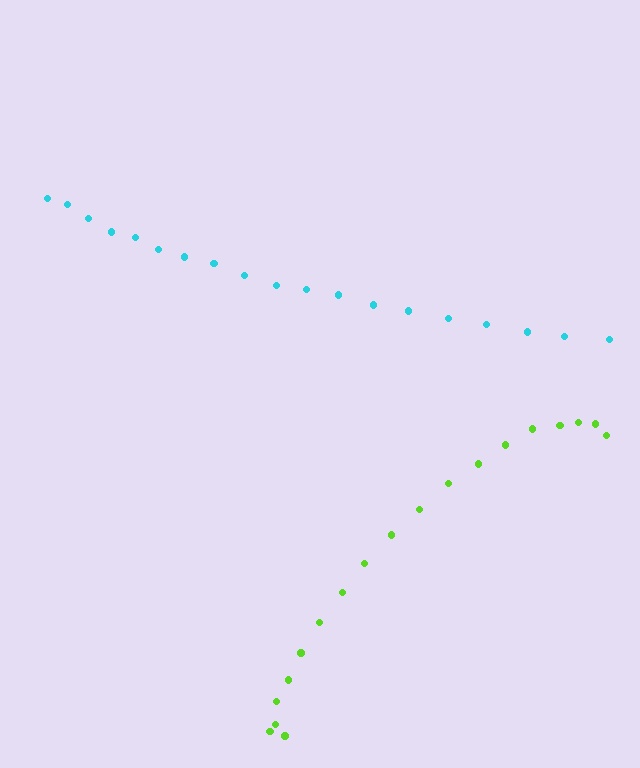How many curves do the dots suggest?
There are 2 distinct paths.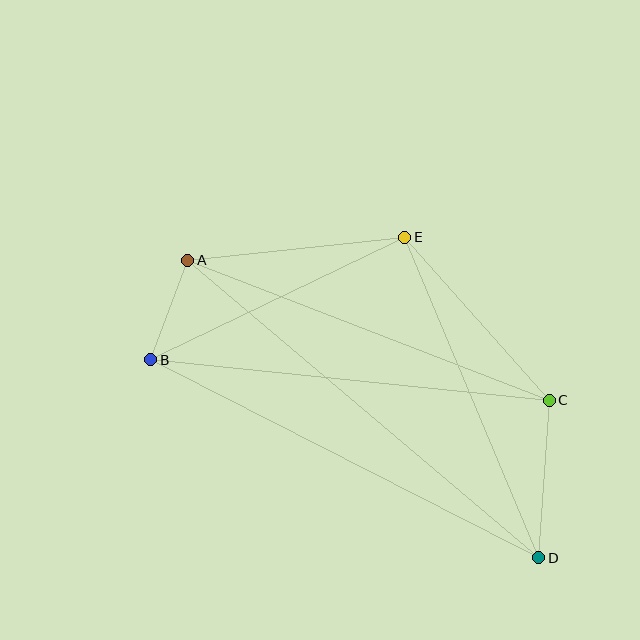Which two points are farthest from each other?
Points A and D are farthest from each other.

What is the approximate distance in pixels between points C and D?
The distance between C and D is approximately 158 pixels.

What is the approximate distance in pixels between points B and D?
The distance between B and D is approximately 436 pixels.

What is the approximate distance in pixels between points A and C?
The distance between A and C is approximately 388 pixels.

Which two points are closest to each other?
Points A and B are closest to each other.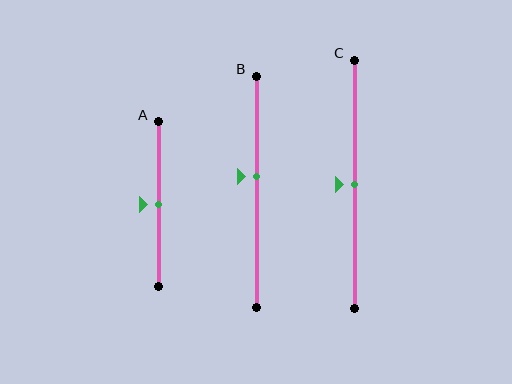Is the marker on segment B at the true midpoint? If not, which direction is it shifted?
No, the marker on segment B is shifted upward by about 7% of the segment length.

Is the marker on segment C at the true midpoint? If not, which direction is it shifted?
Yes, the marker on segment C is at the true midpoint.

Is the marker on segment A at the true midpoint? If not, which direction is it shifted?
Yes, the marker on segment A is at the true midpoint.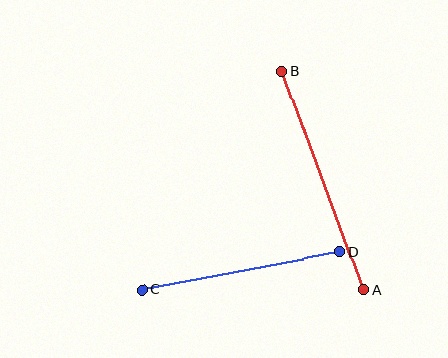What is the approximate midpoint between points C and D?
The midpoint is at approximately (241, 271) pixels.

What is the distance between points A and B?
The distance is approximately 234 pixels.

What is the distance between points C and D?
The distance is approximately 202 pixels.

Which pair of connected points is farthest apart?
Points A and B are farthest apart.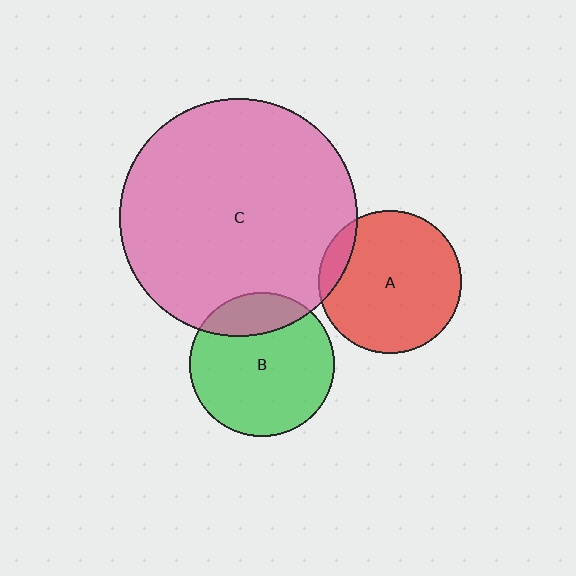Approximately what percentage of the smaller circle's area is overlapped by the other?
Approximately 20%.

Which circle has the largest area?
Circle C (pink).